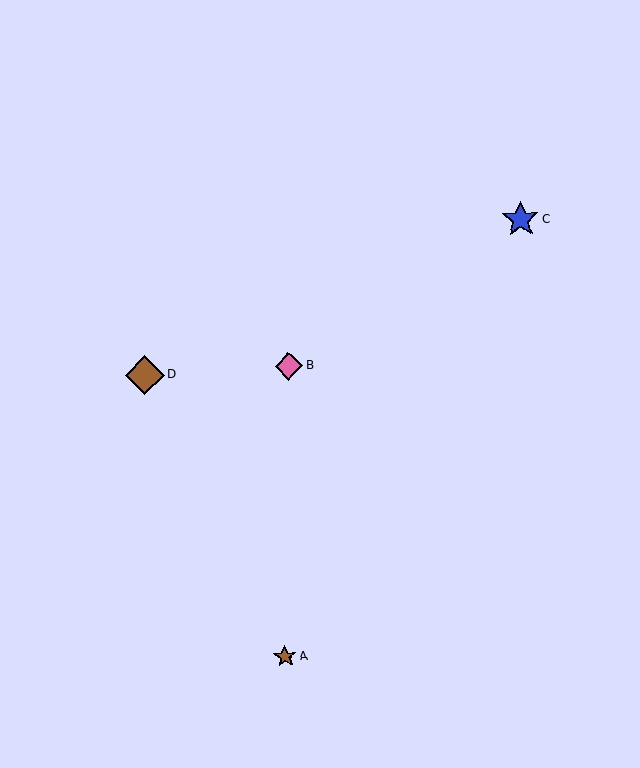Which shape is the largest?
The brown diamond (labeled D) is the largest.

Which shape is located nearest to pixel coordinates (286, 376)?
The pink diamond (labeled B) at (289, 366) is nearest to that location.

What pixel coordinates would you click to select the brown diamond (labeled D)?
Click at (145, 375) to select the brown diamond D.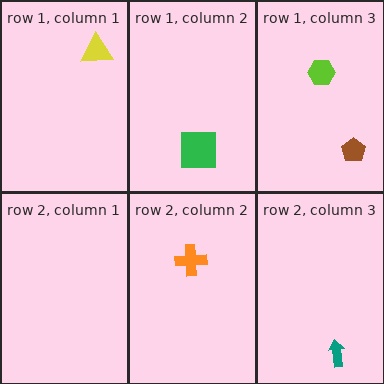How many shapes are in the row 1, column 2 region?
1.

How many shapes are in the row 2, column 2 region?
1.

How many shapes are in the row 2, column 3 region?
1.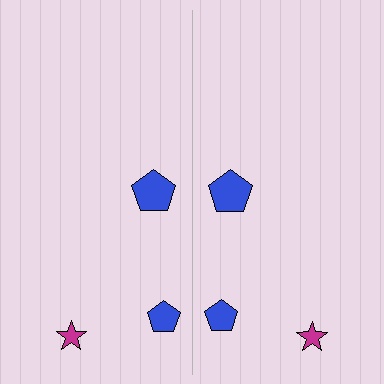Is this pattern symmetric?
Yes, this pattern has bilateral (reflection) symmetry.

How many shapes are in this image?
There are 6 shapes in this image.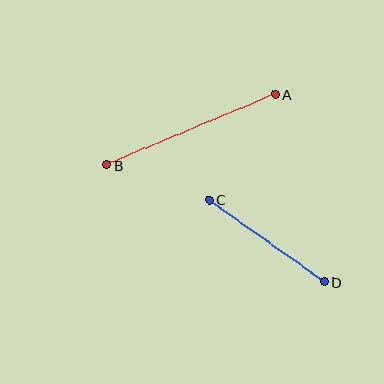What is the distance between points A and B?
The distance is approximately 183 pixels.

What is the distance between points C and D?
The distance is approximately 142 pixels.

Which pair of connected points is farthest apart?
Points A and B are farthest apart.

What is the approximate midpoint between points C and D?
The midpoint is at approximately (267, 241) pixels.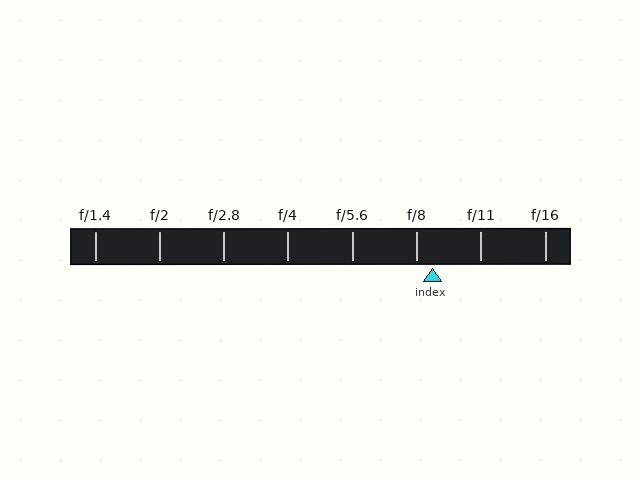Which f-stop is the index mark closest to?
The index mark is closest to f/8.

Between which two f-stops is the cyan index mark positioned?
The index mark is between f/8 and f/11.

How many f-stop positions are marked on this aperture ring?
There are 8 f-stop positions marked.